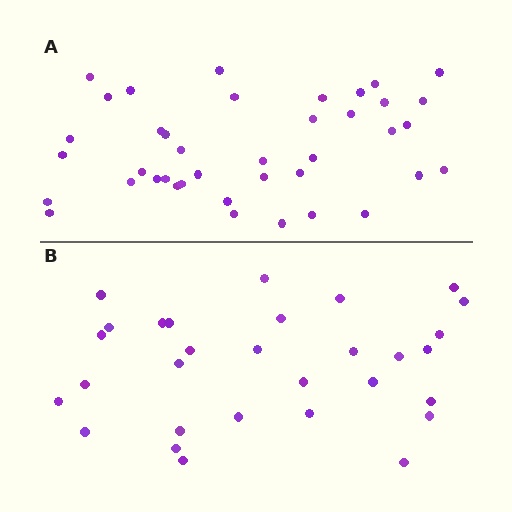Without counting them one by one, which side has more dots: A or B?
Region A (the top region) has more dots.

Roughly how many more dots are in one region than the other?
Region A has roughly 10 or so more dots than region B.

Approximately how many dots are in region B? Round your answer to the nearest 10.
About 30 dots.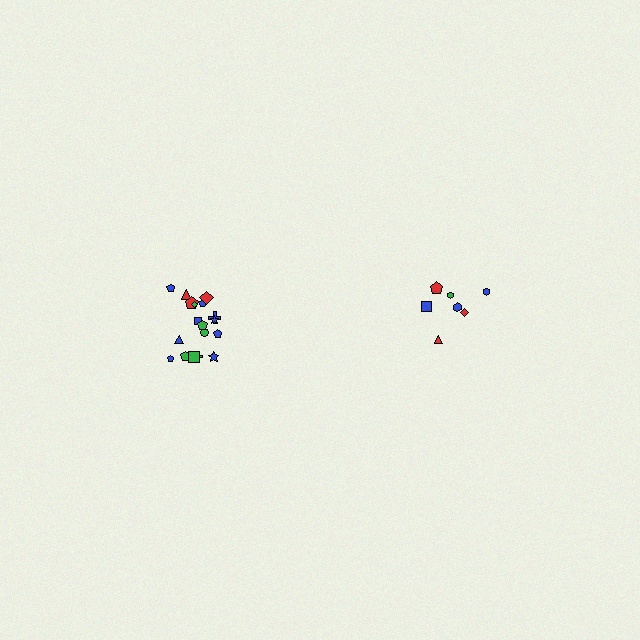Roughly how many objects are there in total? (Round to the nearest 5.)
Roughly 25 objects in total.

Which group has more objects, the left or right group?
The left group.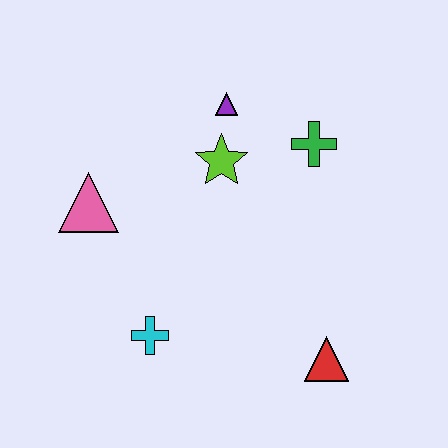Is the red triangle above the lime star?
No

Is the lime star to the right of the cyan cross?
Yes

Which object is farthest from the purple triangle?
The red triangle is farthest from the purple triangle.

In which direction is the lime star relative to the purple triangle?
The lime star is below the purple triangle.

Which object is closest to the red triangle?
The cyan cross is closest to the red triangle.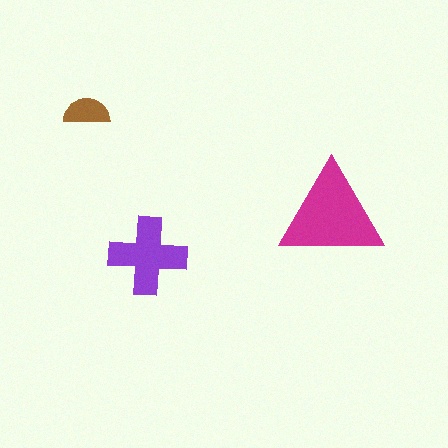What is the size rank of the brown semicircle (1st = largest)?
3rd.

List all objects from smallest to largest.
The brown semicircle, the purple cross, the magenta triangle.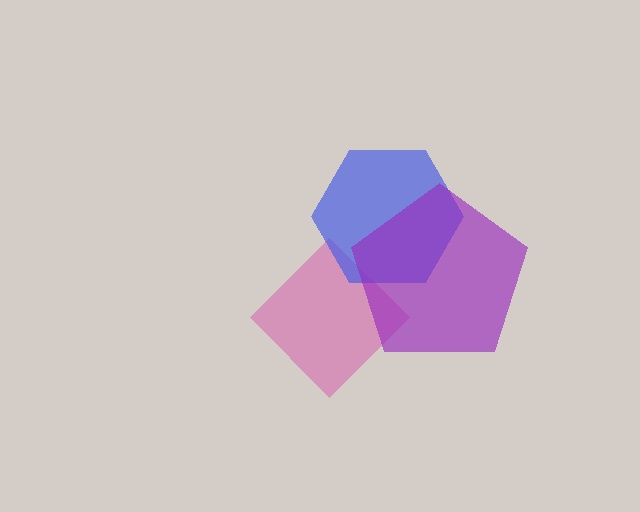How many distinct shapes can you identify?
There are 3 distinct shapes: a pink diamond, a blue hexagon, a purple pentagon.